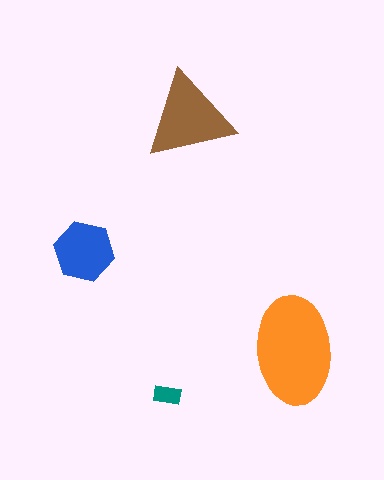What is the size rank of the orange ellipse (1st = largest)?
1st.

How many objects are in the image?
There are 4 objects in the image.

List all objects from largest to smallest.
The orange ellipse, the brown triangle, the blue hexagon, the teal rectangle.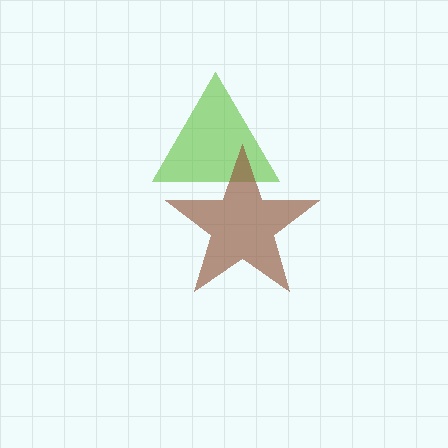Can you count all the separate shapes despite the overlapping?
Yes, there are 2 separate shapes.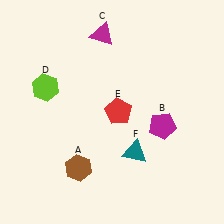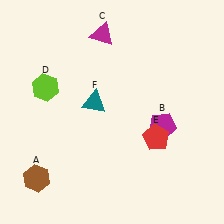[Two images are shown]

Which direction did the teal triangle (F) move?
The teal triangle (F) moved up.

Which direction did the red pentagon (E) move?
The red pentagon (E) moved right.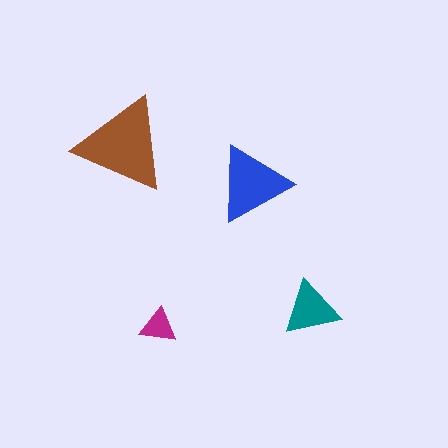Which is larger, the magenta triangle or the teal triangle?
The teal one.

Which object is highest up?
The brown triangle is topmost.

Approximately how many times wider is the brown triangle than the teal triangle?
About 1.5 times wider.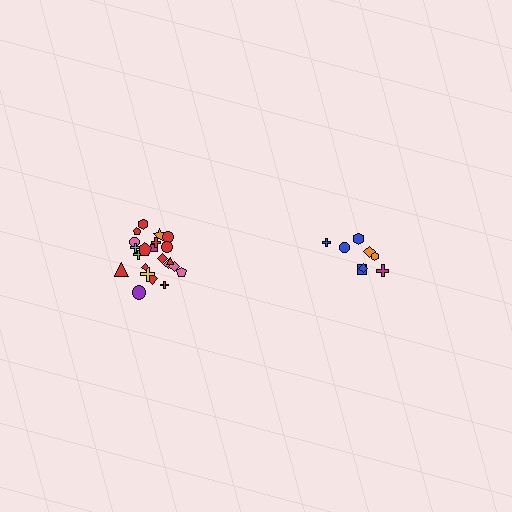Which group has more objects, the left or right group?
The left group.